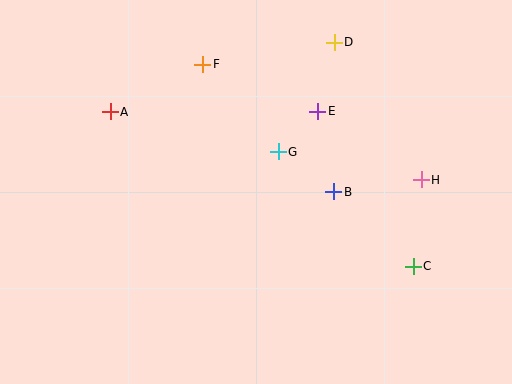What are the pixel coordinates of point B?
Point B is at (334, 192).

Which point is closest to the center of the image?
Point G at (278, 152) is closest to the center.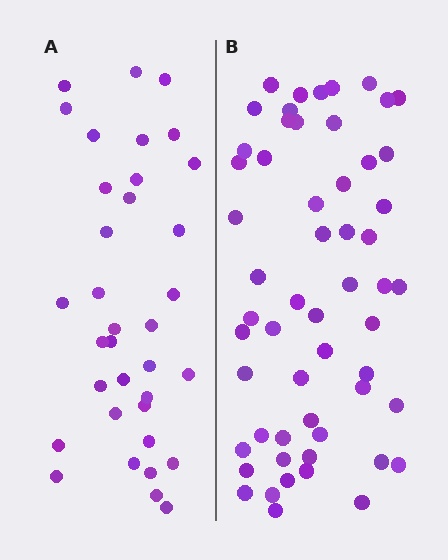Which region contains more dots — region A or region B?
Region B (the right region) has more dots.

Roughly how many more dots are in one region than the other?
Region B has approximately 20 more dots than region A.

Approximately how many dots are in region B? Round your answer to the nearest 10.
About 60 dots. (The exact count is 56, which rounds to 60.)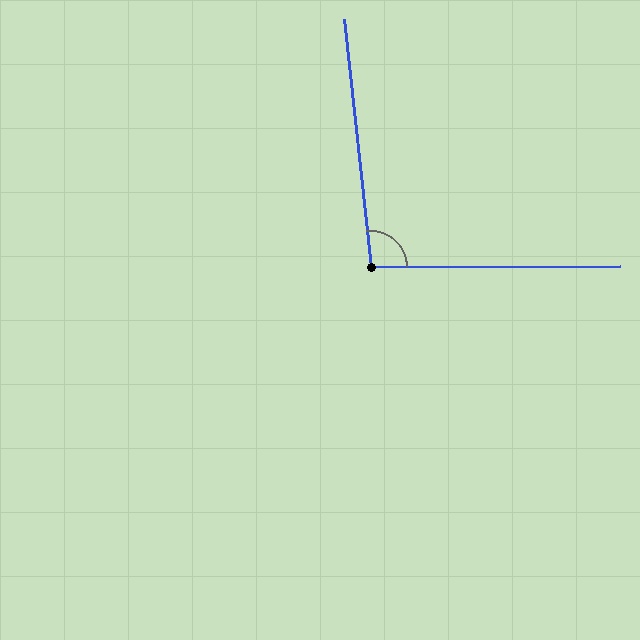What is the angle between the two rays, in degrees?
Approximately 96 degrees.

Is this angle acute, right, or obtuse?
It is obtuse.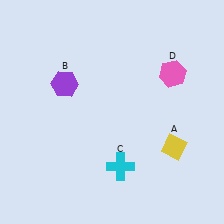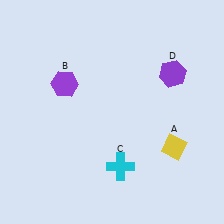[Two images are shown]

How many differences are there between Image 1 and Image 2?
There is 1 difference between the two images.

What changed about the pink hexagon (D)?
In Image 1, D is pink. In Image 2, it changed to purple.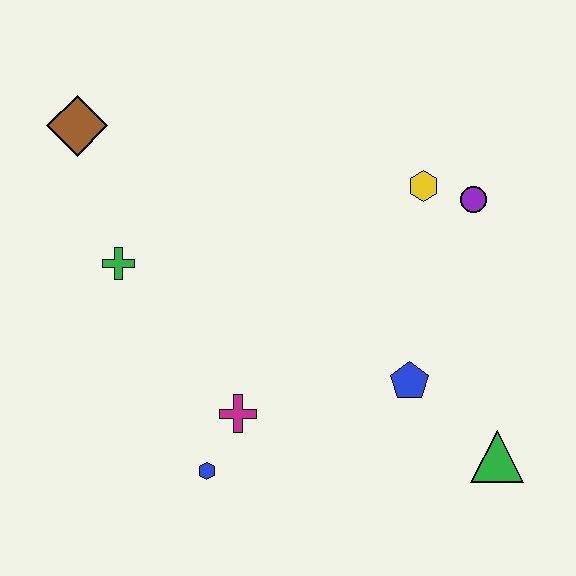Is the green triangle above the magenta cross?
No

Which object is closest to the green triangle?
The blue pentagon is closest to the green triangle.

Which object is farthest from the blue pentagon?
The brown diamond is farthest from the blue pentagon.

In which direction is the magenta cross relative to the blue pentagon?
The magenta cross is to the left of the blue pentagon.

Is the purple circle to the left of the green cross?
No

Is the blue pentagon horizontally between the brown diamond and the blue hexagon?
No